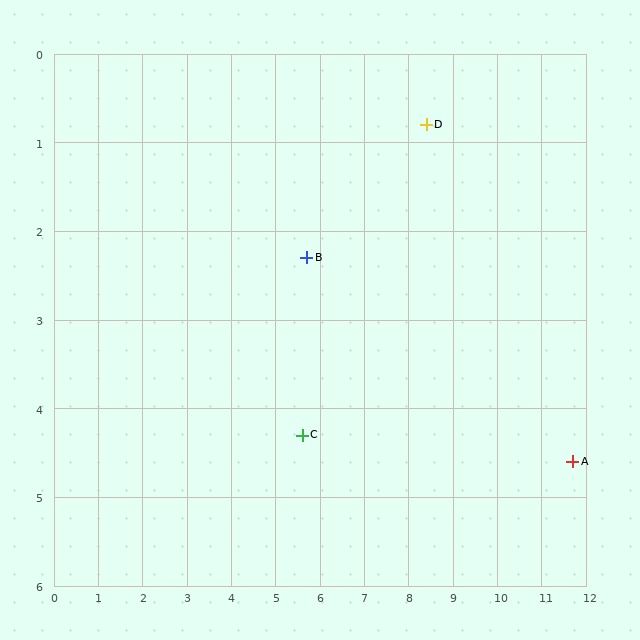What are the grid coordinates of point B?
Point B is at approximately (5.7, 2.3).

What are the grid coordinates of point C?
Point C is at approximately (5.6, 4.3).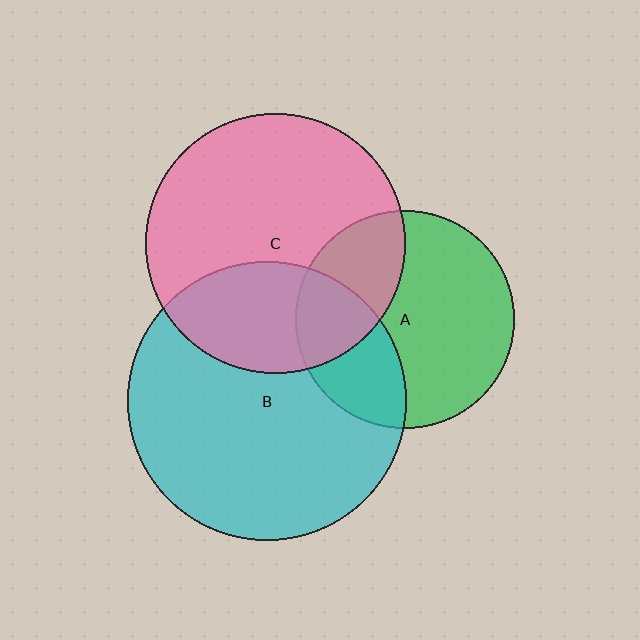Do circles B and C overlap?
Yes.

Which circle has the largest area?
Circle B (cyan).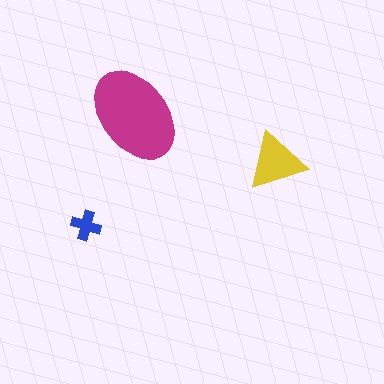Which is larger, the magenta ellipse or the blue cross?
The magenta ellipse.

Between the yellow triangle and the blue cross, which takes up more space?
The yellow triangle.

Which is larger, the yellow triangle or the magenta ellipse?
The magenta ellipse.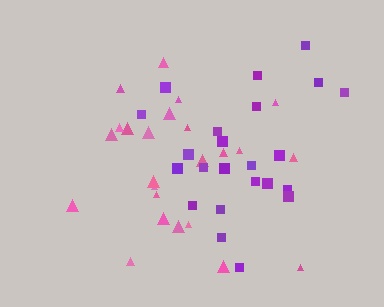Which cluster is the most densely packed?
Purple.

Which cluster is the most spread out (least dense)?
Pink.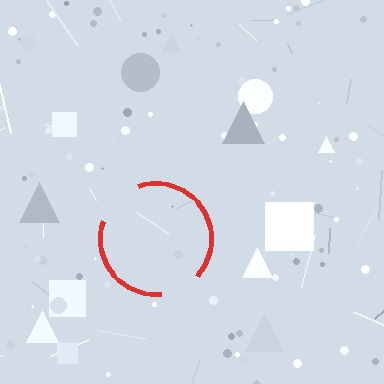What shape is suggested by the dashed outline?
The dashed outline suggests a circle.